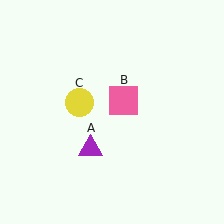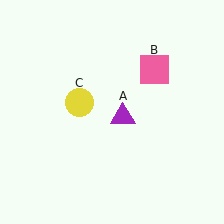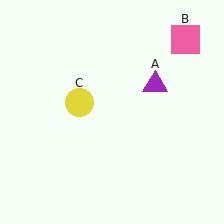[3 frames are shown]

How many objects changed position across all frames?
2 objects changed position: purple triangle (object A), pink square (object B).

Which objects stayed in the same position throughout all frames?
Yellow circle (object C) remained stationary.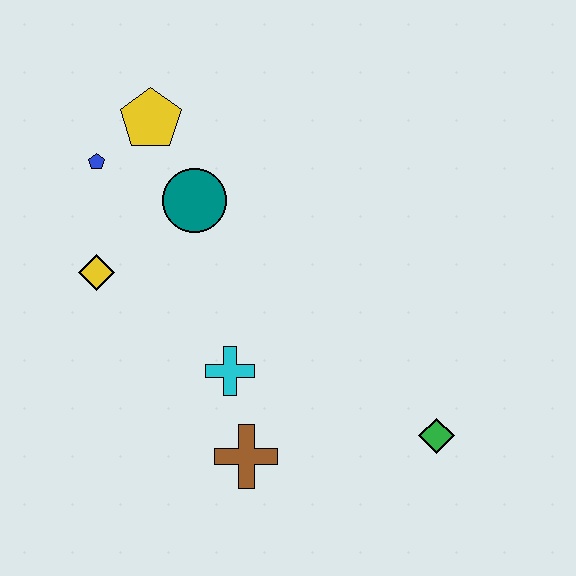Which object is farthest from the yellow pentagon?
The green diamond is farthest from the yellow pentagon.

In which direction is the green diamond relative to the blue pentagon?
The green diamond is to the right of the blue pentagon.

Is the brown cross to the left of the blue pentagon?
No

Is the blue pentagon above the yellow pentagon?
No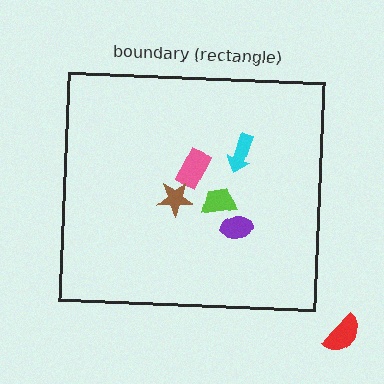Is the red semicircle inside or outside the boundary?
Outside.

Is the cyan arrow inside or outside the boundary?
Inside.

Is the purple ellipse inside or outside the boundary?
Inside.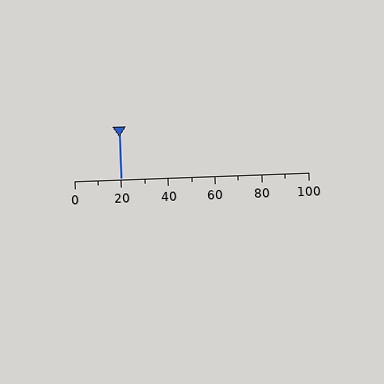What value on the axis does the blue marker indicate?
The marker indicates approximately 20.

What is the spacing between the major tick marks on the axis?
The major ticks are spaced 20 apart.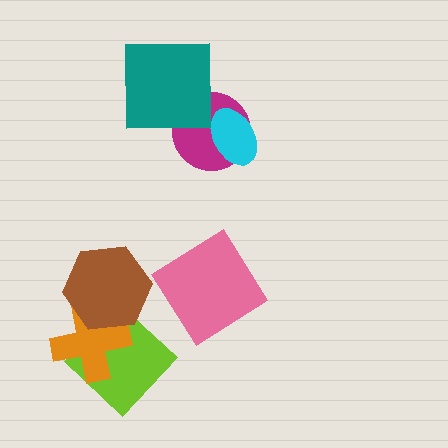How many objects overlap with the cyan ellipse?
1 object overlaps with the cyan ellipse.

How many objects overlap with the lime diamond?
2 objects overlap with the lime diamond.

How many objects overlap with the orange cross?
2 objects overlap with the orange cross.